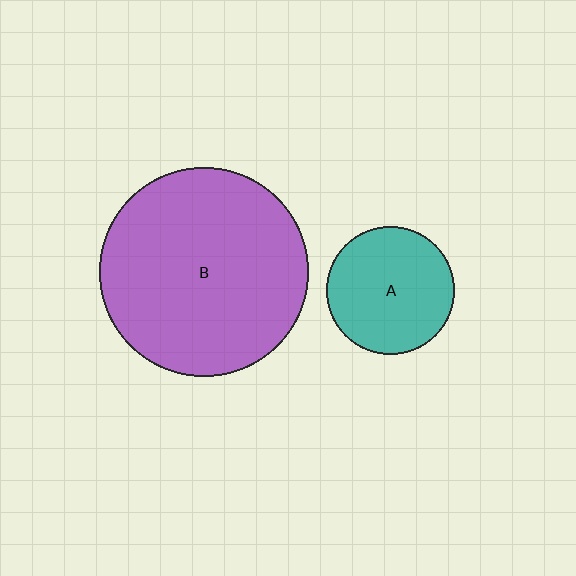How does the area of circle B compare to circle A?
Approximately 2.7 times.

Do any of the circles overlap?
No, none of the circles overlap.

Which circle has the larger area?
Circle B (purple).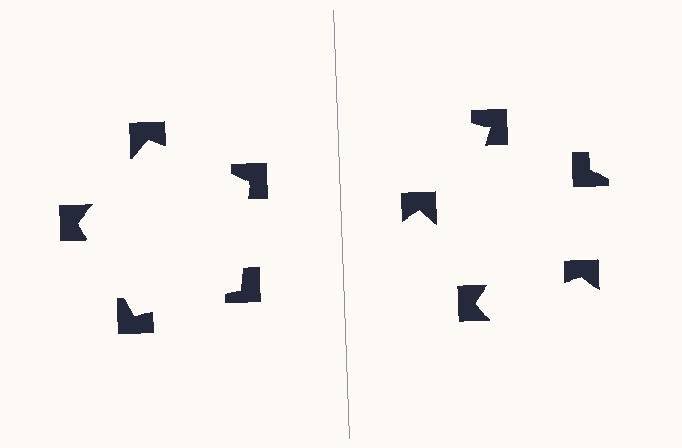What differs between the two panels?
The notched squares are positioned identically on both sides; only the wedge orientations differ. On the left they align to a pentagon; on the right they are misaligned.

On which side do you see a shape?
An illusory pentagon appears on the left side. On the right side the wedge cuts are rotated, so no coherent shape forms.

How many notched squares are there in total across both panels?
10 — 5 on each side.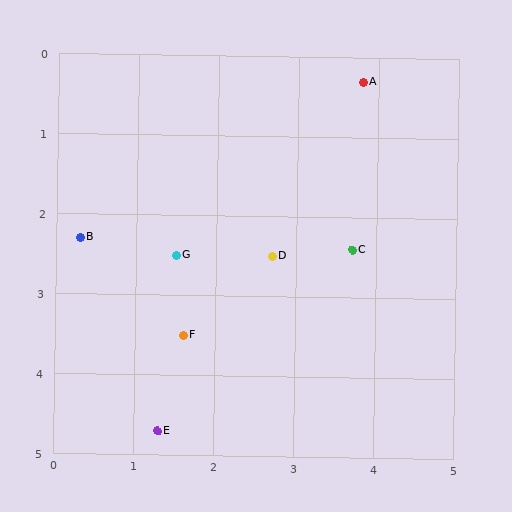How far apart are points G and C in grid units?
Points G and C are about 2.2 grid units apart.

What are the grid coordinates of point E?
Point E is at approximately (1.3, 4.7).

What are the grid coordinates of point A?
Point A is at approximately (3.8, 0.3).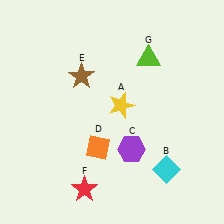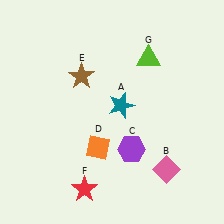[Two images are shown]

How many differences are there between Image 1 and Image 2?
There are 2 differences between the two images.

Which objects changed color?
A changed from yellow to teal. B changed from cyan to pink.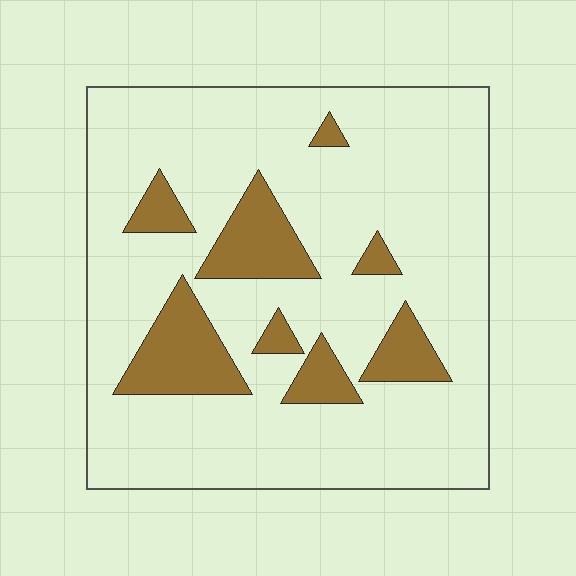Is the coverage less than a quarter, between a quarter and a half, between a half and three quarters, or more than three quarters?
Less than a quarter.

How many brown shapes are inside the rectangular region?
8.